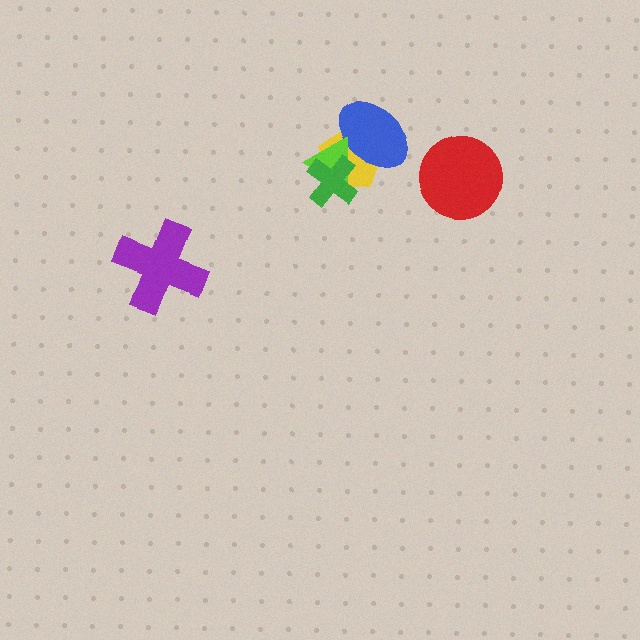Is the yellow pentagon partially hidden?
Yes, it is partially covered by another shape.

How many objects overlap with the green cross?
2 objects overlap with the green cross.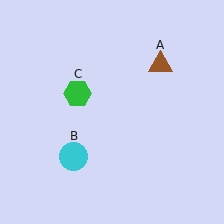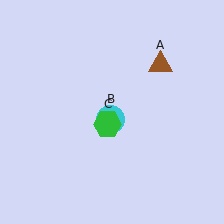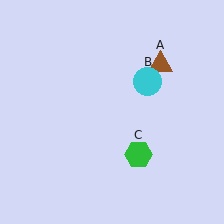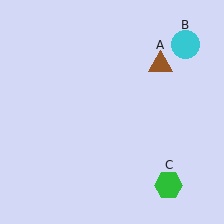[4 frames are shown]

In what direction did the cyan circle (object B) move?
The cyan circle (object B) moved up and to the right.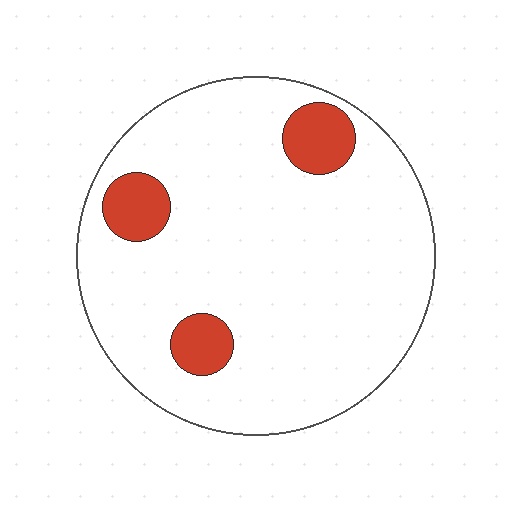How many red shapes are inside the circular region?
3.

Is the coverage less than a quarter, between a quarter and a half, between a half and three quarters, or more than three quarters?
Less than a quarter.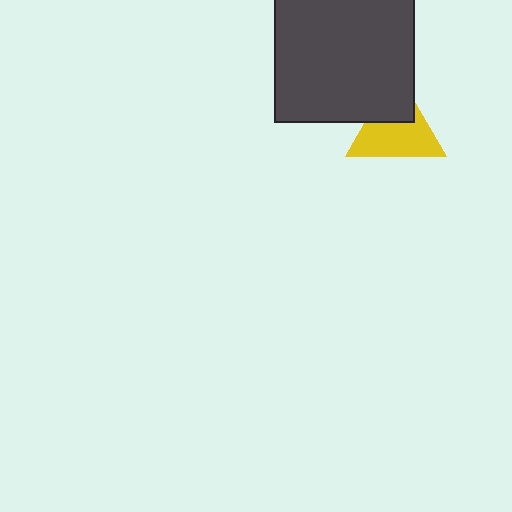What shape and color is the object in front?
The object in front is a dark gray square.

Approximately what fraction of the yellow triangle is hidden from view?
Roughly 35% of the yellow triangle is hidden behind the dark gray square.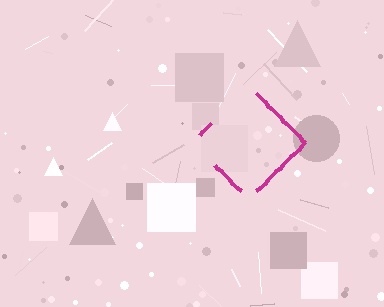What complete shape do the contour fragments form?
The contour fragments form a diamond.